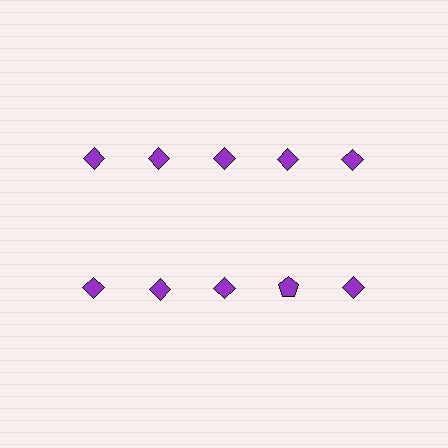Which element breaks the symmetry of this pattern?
The purple pentagon in the second row, second from right column breaks the symmetry. All other shapes are purple diamonds.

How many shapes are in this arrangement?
There are 10 shapes arranged in a grid pattern.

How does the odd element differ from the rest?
It has a different shape: pentagon instead of diamond.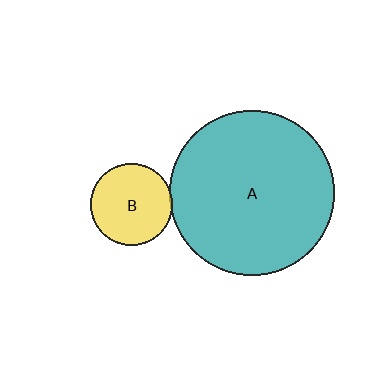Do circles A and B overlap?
Yes.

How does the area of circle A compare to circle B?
Approximately 4.0 times.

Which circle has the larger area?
Circle A (teal).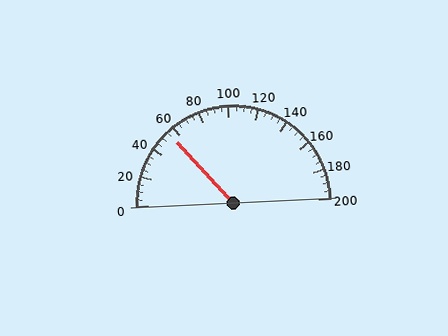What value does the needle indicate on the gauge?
The needle indicates approximately 55.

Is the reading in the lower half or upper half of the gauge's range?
The reading is in the lower half of the range (0 to 200).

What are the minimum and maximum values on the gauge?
The gauge ranges from 0 to 200.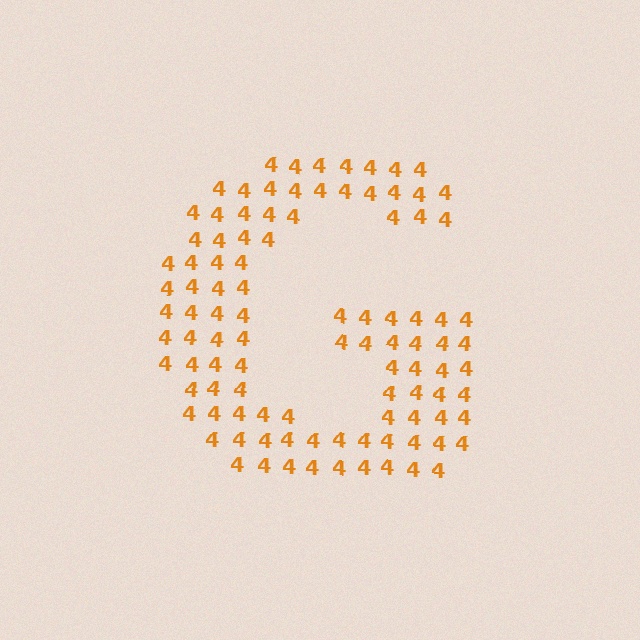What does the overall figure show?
The overall figure shows the letter G.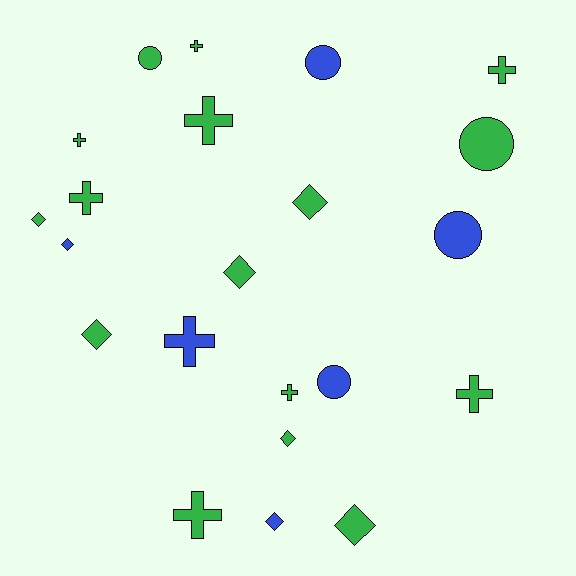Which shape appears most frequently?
Cross, with 9 objects.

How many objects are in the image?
There are 22 objects.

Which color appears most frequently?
Green, with 16 objects.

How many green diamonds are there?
There are 6 green diamonds.